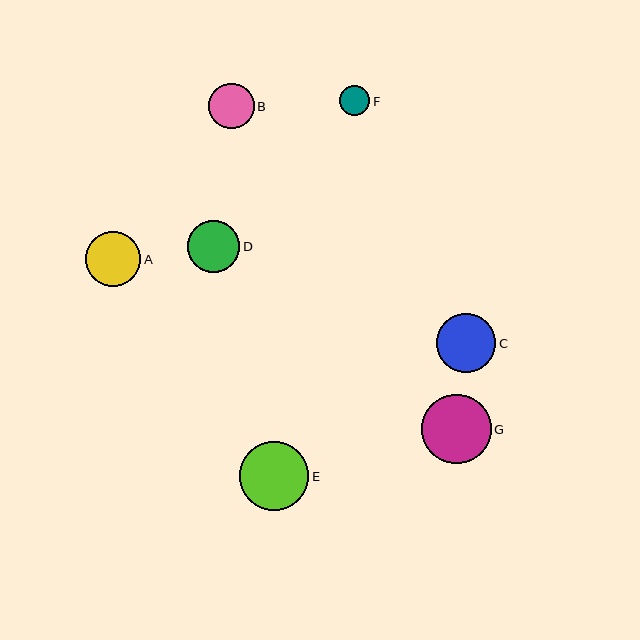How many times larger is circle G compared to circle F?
Circle G is approximately 2.3 times the size of circle F.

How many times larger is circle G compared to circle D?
Circle G is approximately 1.3 times the size of circle D.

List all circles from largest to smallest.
From largest to smallest: E, G, C, A, D, B, F.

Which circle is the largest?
Circle E is the largest with a size of approximately 69 pixels.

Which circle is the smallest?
Circle F is the smallest with a size of approximately 30 pixels.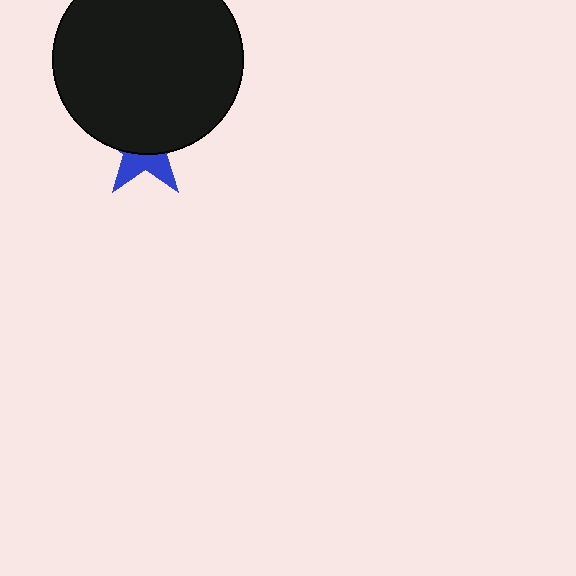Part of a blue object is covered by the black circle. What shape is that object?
It is a star.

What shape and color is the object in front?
The object in front is a black circle.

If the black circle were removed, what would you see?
You would see the complete blue star.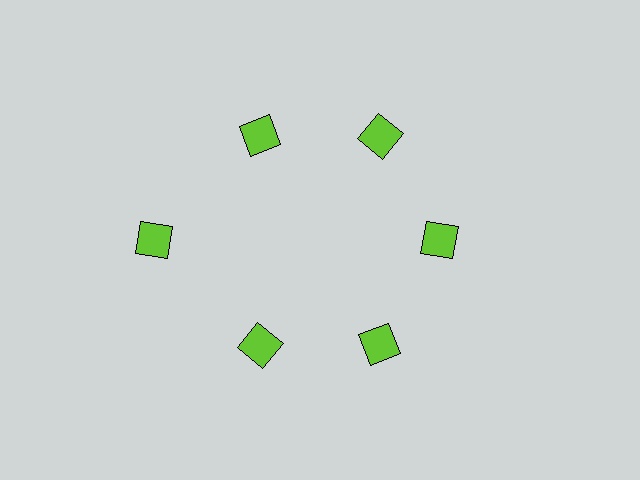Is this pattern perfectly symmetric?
No. The 6 lime diamonds are arranged in a ring, but one element near the 9 o'clock position is pushed outward from the center, breaking the 6-fold rotational symmetry.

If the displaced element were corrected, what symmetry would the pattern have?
It would have 6-fold rotational symmetry — the pattern would map onto itself every 60 degrees.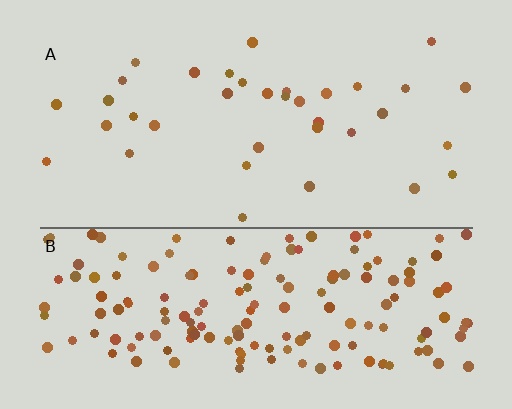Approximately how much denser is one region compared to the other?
Approximately 4.8× — region B over region A.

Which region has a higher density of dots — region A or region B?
B (the bottom).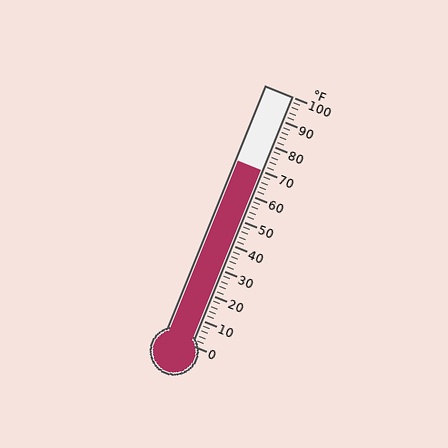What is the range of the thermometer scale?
The thermometer scale ranges from 0°F to 100°F.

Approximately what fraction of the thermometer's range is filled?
The thermometer is filled to approximately 70% of its range.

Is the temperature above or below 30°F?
The temperature is above 30°F.